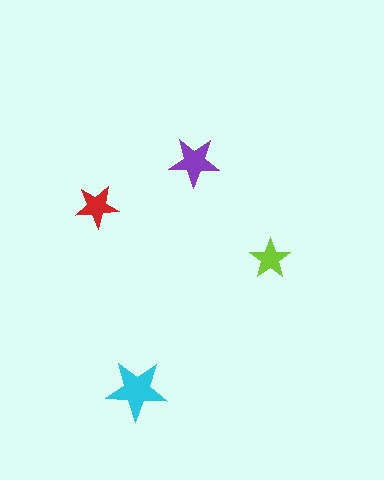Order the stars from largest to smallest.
the cyan one, the purple one, the red one, the lime one.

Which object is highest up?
The purple star is topmost.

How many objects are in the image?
There are 4 objects in the image.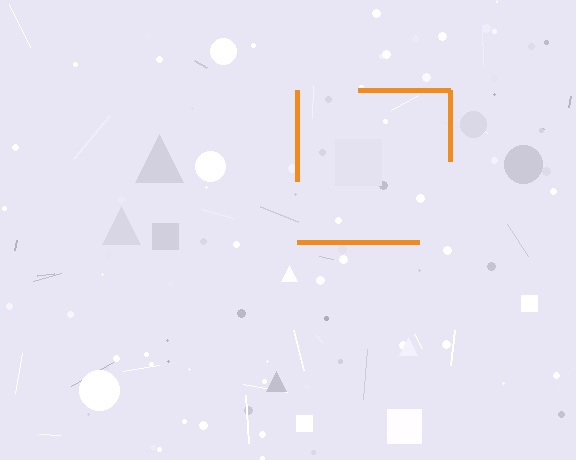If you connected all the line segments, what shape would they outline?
They would outline a square.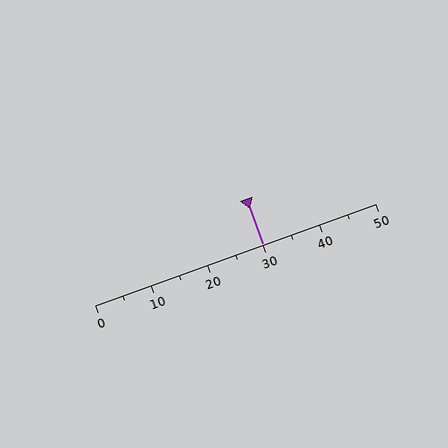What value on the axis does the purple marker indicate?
The marker indicates approximately 30.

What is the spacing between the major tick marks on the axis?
The major ticks are spaced 10 apart.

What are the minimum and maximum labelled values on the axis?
The axis runs from 0 to 50.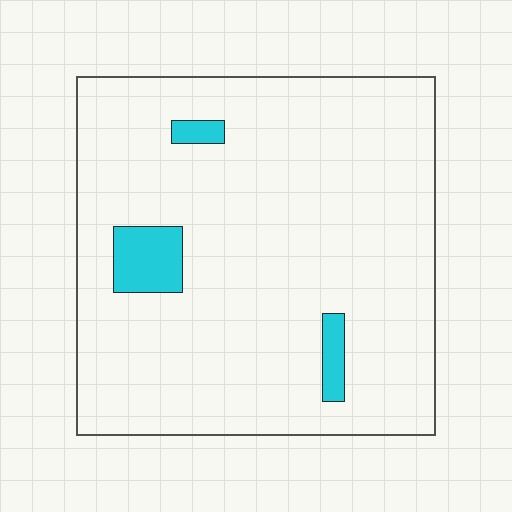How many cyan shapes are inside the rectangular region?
3.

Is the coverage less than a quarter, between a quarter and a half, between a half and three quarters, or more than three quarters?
Less than a quarter.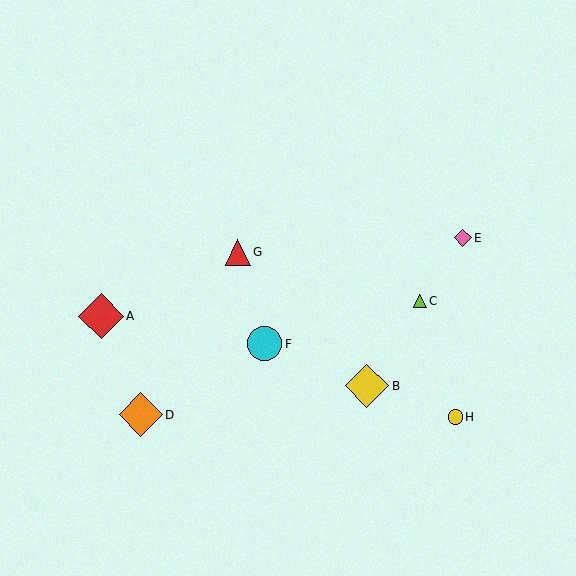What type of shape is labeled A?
Shape A is a red diamond.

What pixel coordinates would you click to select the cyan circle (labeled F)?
Click at (265, 344) to select the cyan circle F.